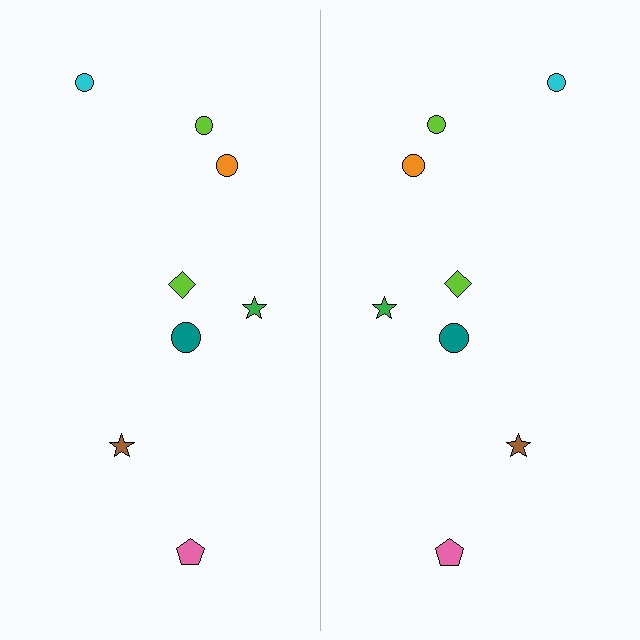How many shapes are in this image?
There are 16 shapes in this image.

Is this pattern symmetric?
Yes, this pattern has bilateral (reflection) symmetry.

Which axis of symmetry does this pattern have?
The pattern has a vertical axis of symmetry running through the center of the image.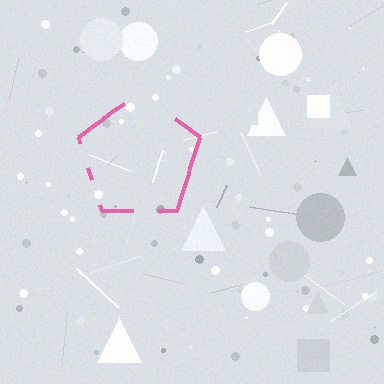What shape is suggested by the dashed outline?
The dashed outline suggests a pentagon.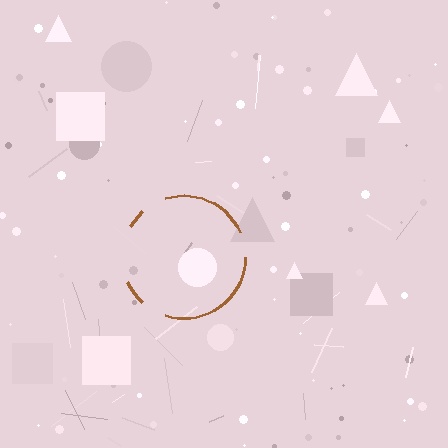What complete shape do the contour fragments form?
The contour fragments form a circle.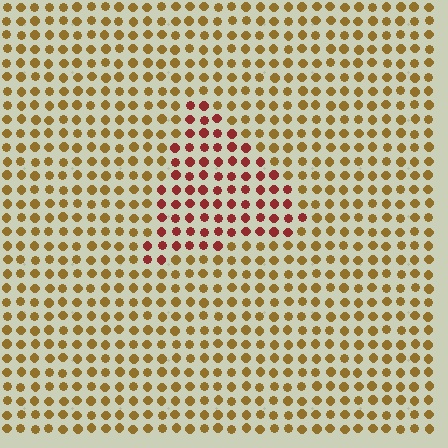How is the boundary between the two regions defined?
The boundary is defined purely by a slight shift in hue (about 43 degrees). Spacing, size, and orientation are identical on both sides.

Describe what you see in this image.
The image is filled with small brown elements in a uniform arrangement. A triangle-shaped region is visible where the elements are tinted to a slightly different hue, forming a subtle color boundary.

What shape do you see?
I see a triangle.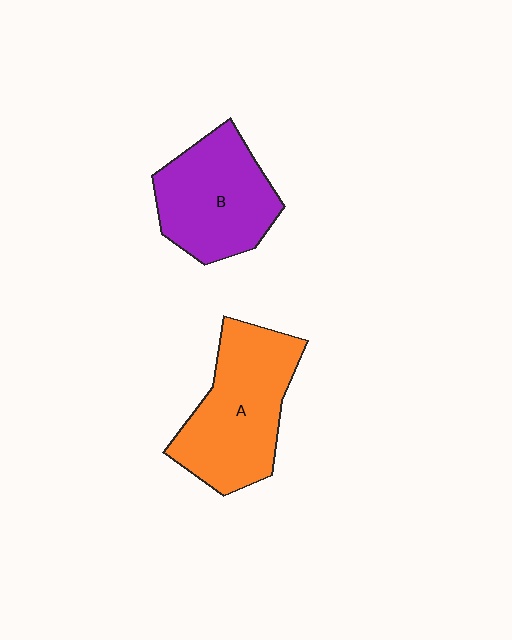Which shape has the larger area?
Shape A (orange).